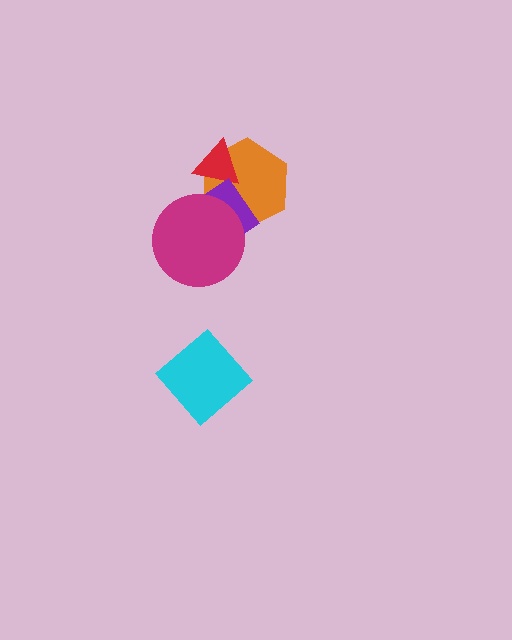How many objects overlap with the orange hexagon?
3 objects overlap with the orange hexagon.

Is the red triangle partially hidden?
Yes, it is partially covered by another shape.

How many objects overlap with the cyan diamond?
0 objects overlap with the cyan diamond.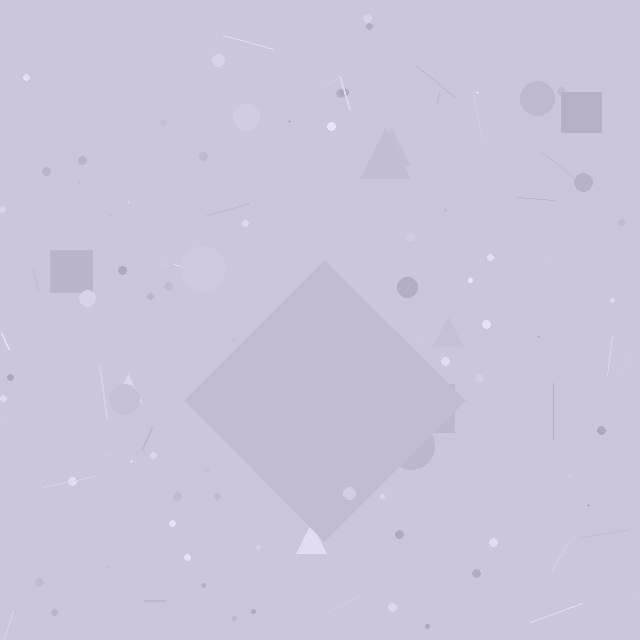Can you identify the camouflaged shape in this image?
The camouflaged shape is a diamond.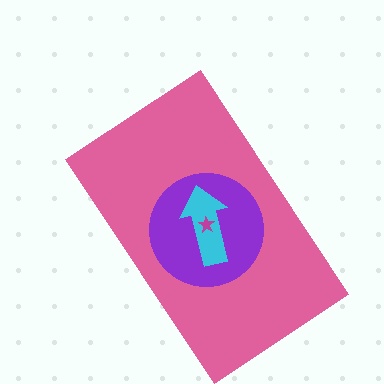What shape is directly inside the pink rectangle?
The purple circle.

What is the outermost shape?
The pink rectangle.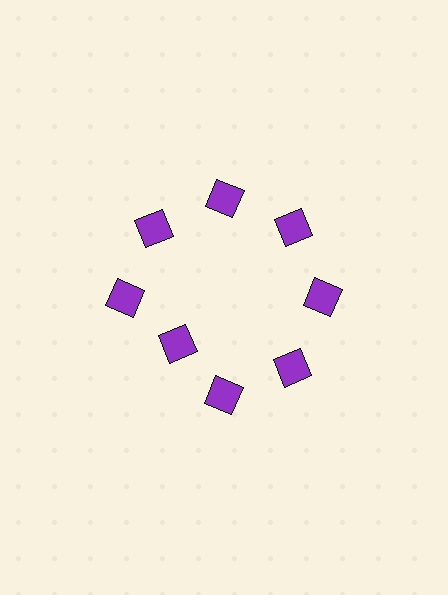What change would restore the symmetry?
The symmetry would be restored by moving it outward, back onto the ring so that all 8 squares sit at equal angles and equal distance from the center.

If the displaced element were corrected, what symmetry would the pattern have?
It would have 8-fold rotational symmetry — the pattern would map onto itself every 45 degrees.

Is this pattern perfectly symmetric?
No. The 8 purple squares are arranged in a ring, but one element near the 8 o'clock position is pulled inward toward the center, breaking the 8-fold rotational symmetry.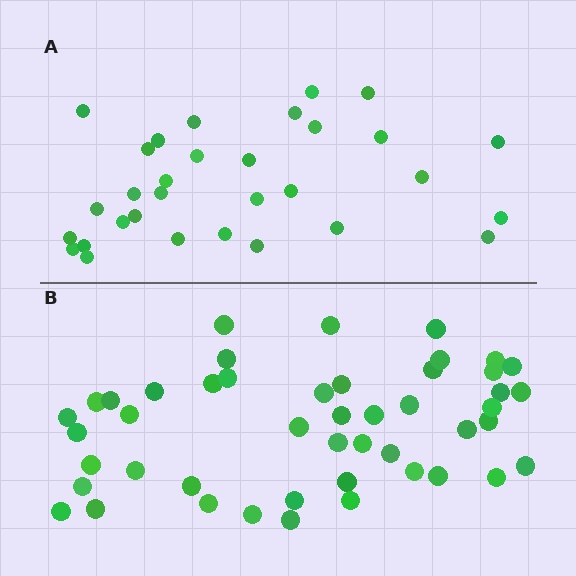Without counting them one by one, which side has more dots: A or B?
Region B (the bottom region) has more dots.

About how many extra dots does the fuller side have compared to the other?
Region B has approximately 15 more dots than region A.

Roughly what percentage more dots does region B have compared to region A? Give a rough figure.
About 50% more.